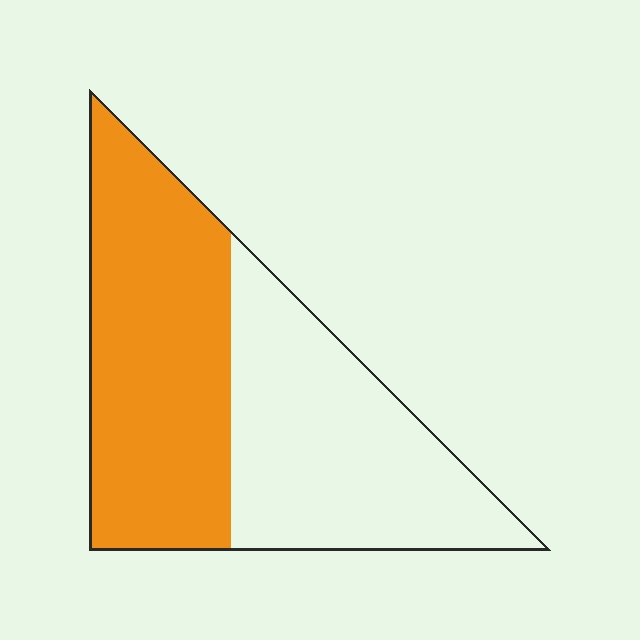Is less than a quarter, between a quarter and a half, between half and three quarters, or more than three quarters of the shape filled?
Between half and three quarters.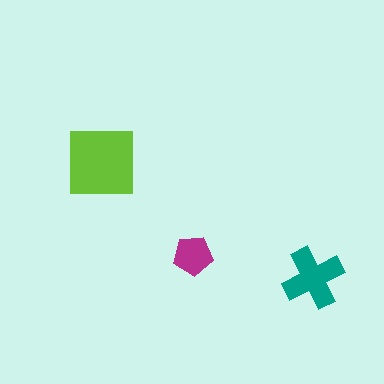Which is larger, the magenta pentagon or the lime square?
The lime square.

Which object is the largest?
The lime square.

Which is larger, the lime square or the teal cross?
The lime square.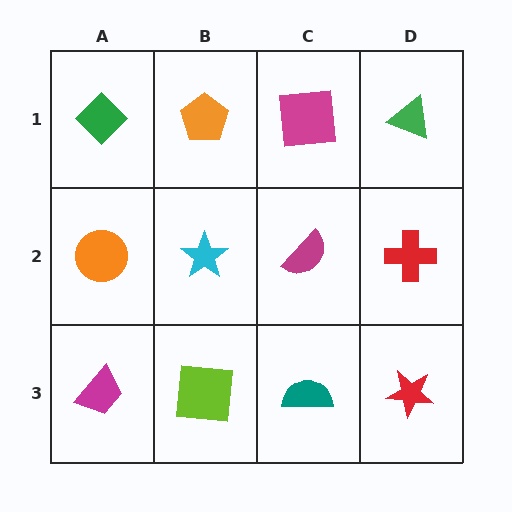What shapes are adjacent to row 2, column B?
An orange pentagon (row 1, column B), a lime square (row 3, column B), an orange circle (row 2, column A), a magenta semicircle (row 2, column C).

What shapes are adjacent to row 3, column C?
A magenta semicircle (row 2, column C), a lime square (row 3, column B), a red star (row 3, column D).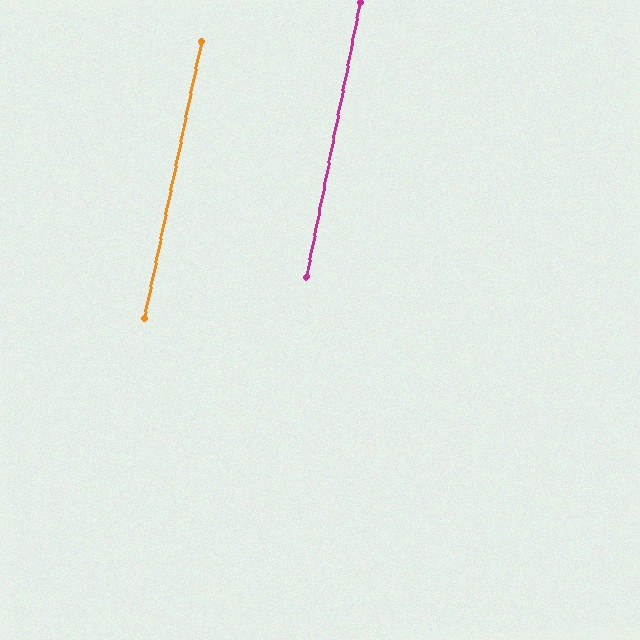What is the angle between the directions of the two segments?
Approximately 1 degree.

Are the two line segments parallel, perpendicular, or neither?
Parallel — their directions differ by only 0.6°.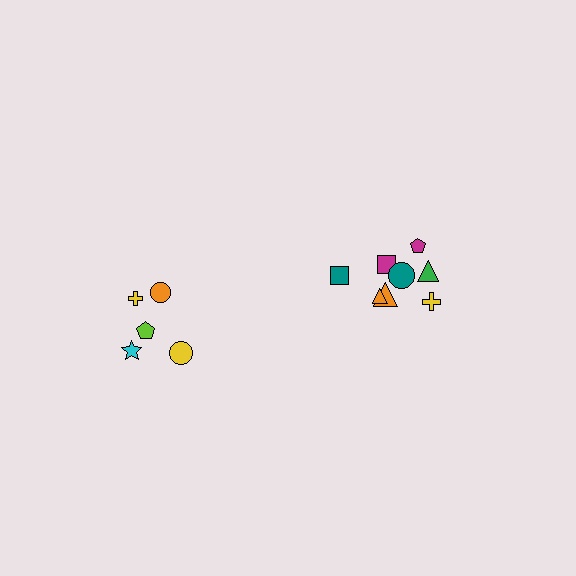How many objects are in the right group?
There are 8 objects.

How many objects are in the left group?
There are 5 objects.